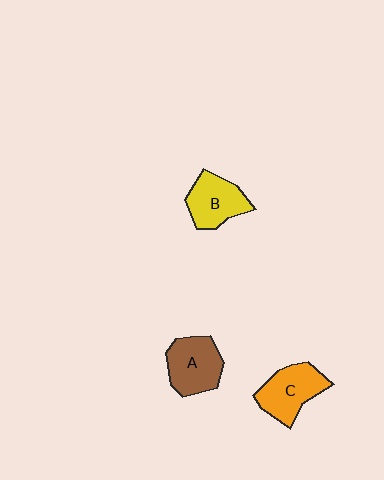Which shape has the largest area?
Shape A (brown).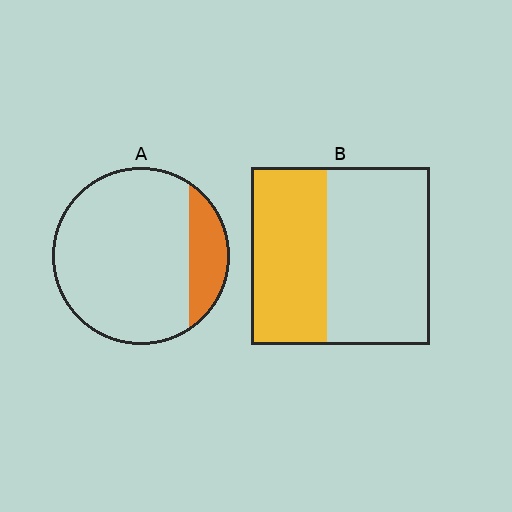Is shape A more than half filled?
No.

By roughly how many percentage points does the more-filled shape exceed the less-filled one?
By roughly 25 percentage points (B over A).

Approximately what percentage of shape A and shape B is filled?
A is approximately 15% and B is approximately 40%.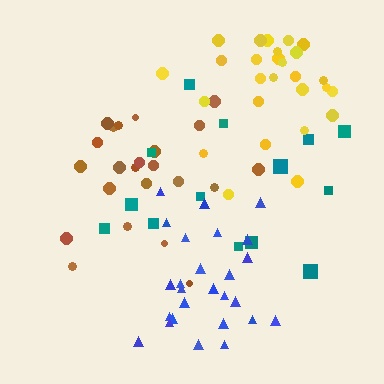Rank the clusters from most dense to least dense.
blue, yellow, brown, teal.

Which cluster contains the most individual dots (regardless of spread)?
Yellow (27).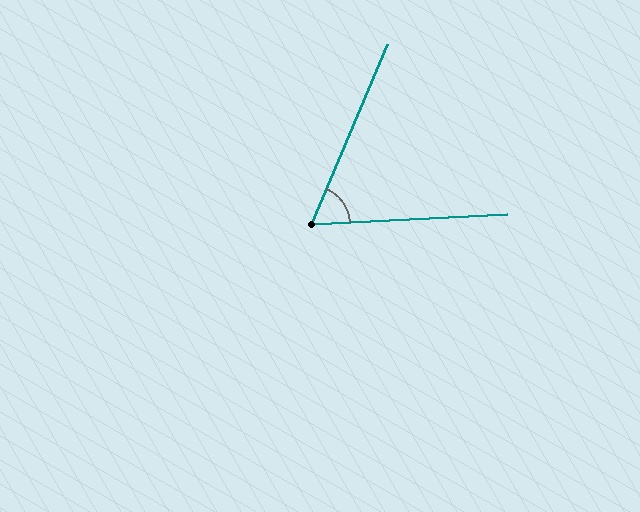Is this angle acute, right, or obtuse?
It is acute.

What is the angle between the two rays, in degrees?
Approximately 64 degrees.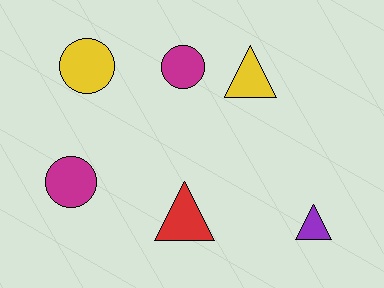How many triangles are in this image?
There are 3 triangles.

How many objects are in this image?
There are 6 objects.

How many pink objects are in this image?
There are no pink objects.